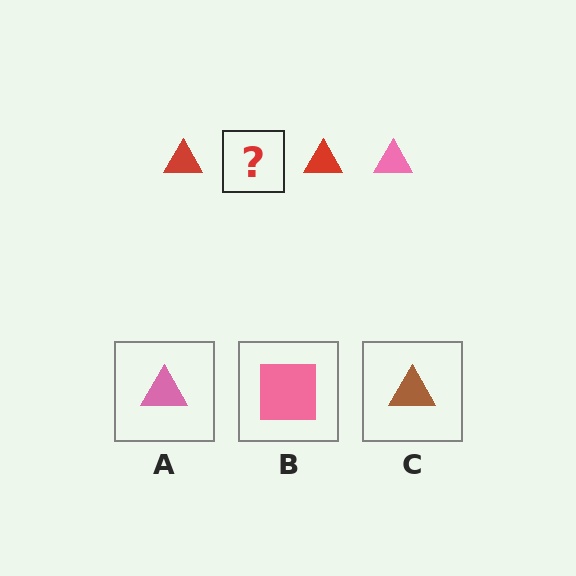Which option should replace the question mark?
Option A.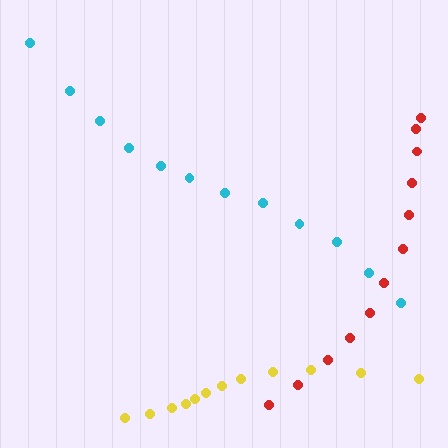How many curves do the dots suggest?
There are 3 distinct paths.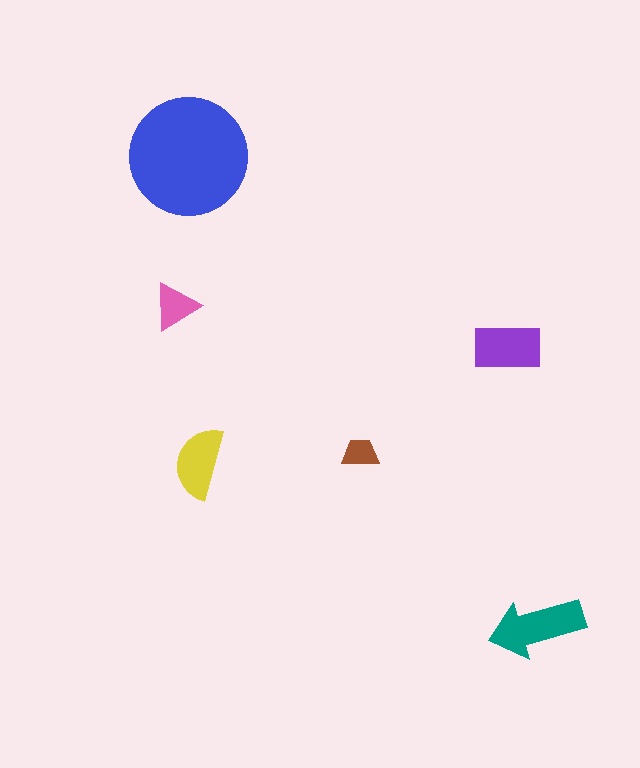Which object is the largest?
The blue circle.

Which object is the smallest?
The brown trapezoid.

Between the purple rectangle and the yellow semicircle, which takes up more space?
The purple rectangle.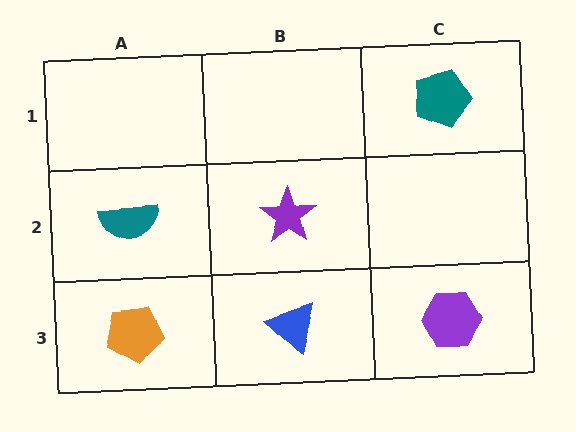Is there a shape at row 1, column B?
No, that cell is empty.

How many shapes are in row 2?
2 shapes.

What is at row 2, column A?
A teal semicircle.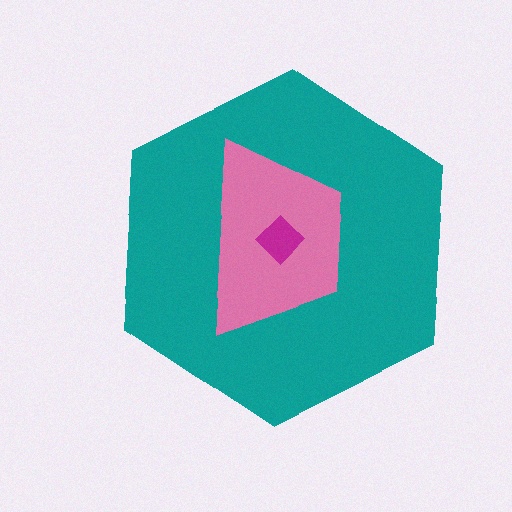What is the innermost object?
The magenta diamond.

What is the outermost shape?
The teal hexagon.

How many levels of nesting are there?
3.